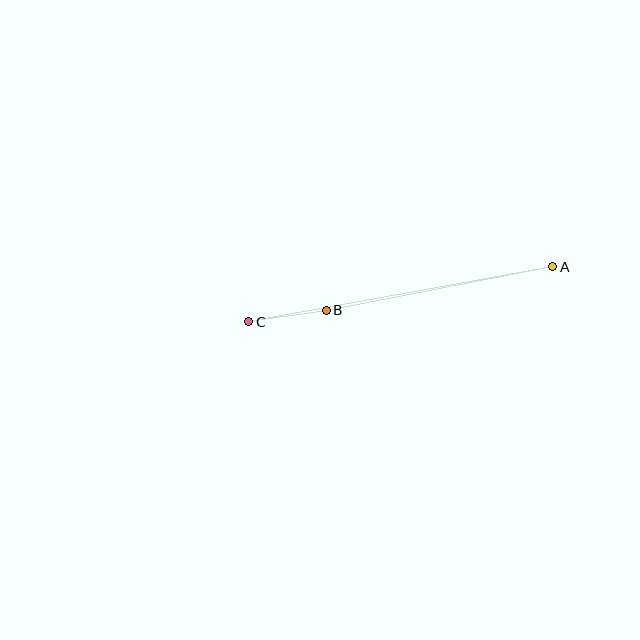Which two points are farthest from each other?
Points A and C are farthest from each other.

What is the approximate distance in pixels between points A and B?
The distance between A and B is approximately 231 pixels.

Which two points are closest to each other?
Points B and C are closest to each other.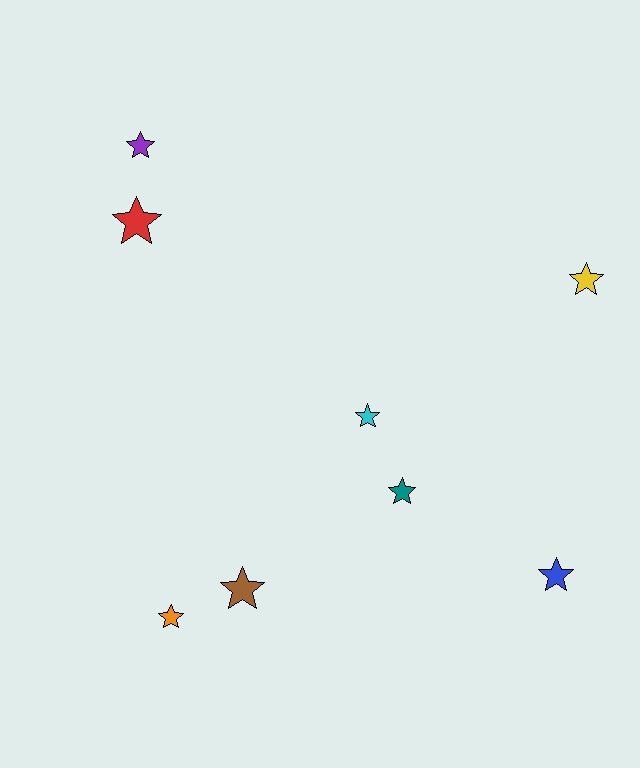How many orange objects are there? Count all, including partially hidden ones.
There is 1 orange object.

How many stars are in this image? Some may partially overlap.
There are 8 stars.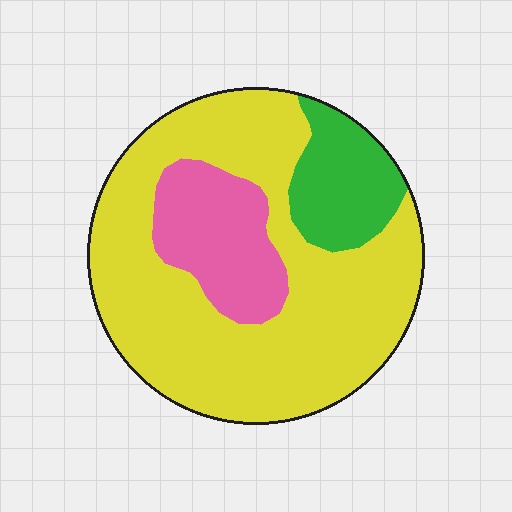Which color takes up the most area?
Yellow, at roughly 70%.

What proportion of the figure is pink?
Pink covers roughly 15% of the figure.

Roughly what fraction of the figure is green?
Green covers around 15% of the figure.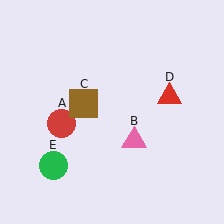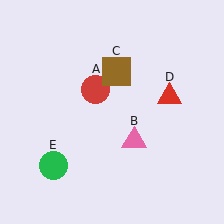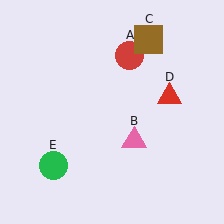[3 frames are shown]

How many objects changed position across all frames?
2 objects changed position: red circle (object A), brown square (object C).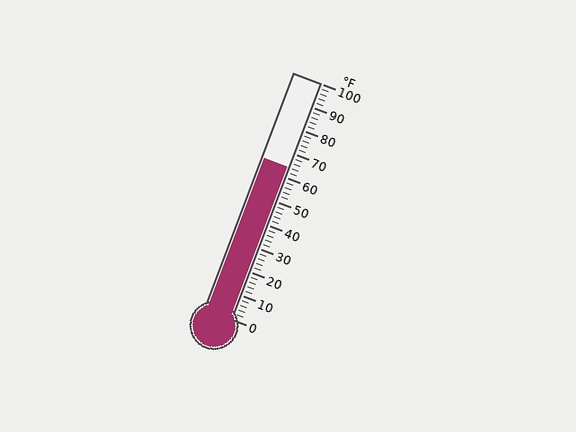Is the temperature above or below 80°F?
The temperature is below 80°F.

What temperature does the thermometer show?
The thermometer shows approximately 64°F.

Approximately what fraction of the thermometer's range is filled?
The thermometer is filled to approximately 65% of its range.